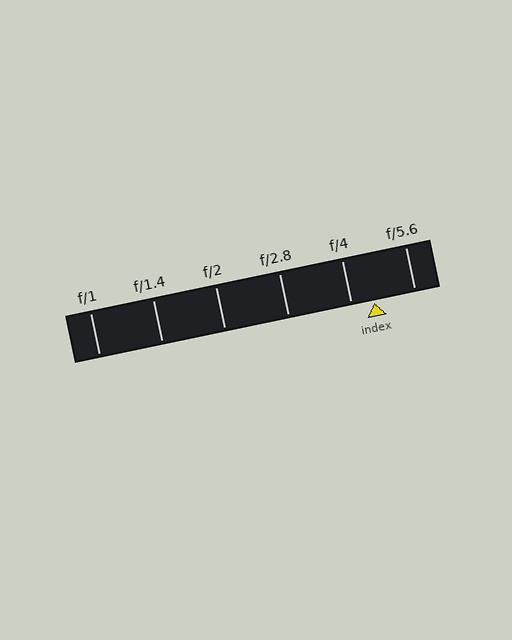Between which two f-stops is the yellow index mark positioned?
The index mark is between f/4 and f/5.6.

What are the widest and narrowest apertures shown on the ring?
The widest aperture shown is f/1 and the narrowest is f/5.6.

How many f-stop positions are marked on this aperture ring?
There are 6 f-stop positions marked.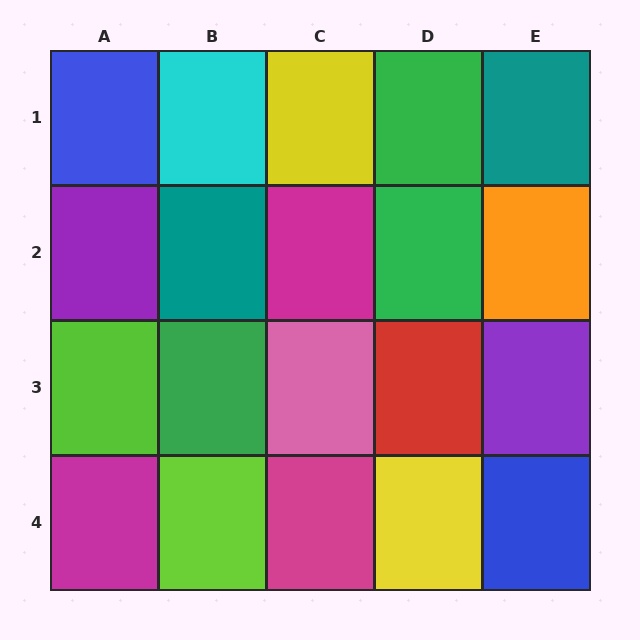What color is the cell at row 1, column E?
Teal.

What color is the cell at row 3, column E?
Purple.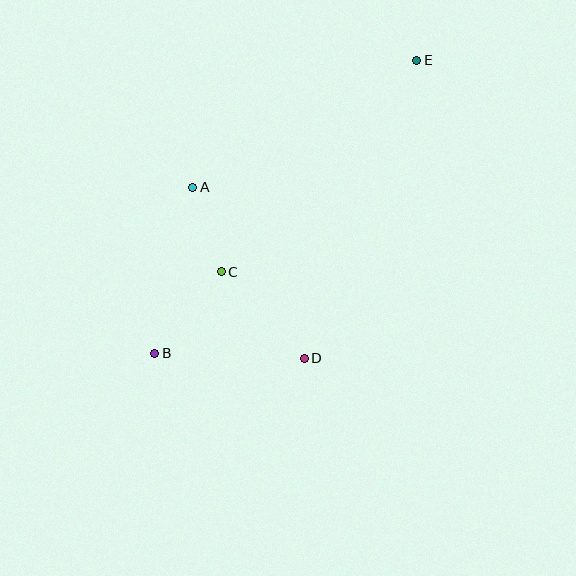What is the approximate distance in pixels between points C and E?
The distance between C and E is approximately 288 pixels.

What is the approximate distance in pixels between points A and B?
The distance between A and B is approximately 170 pixels.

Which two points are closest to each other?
Points A and C are closest to each other.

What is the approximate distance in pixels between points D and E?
The distance between D and E is approximately 319 pixels.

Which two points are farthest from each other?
Points B and E are farthest from each other.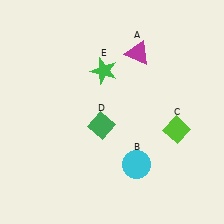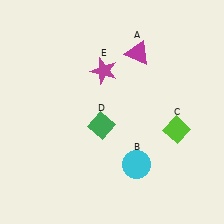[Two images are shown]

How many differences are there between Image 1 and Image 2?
There is 1 difference between the two images.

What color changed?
The star (E) changed from green in Image 1 to magenta in Image 2.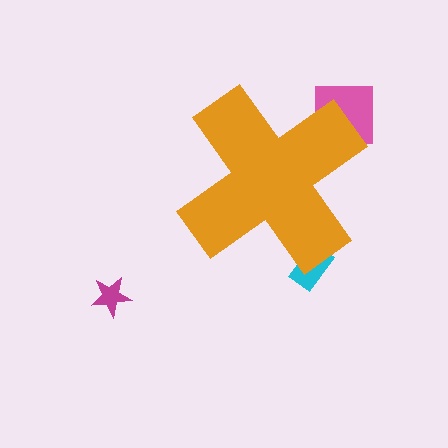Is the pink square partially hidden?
Yes, the pink square is partially hidden behind the orange cross.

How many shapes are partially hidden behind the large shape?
2 shapes are partially hidden.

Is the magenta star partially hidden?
No, the magenta star is fully visible.